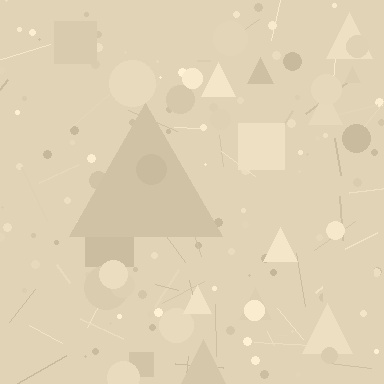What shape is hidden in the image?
A triangle is hidden in the image.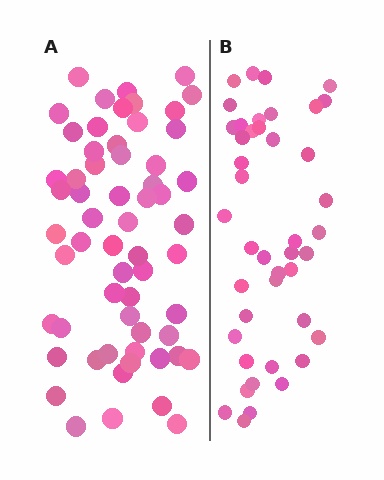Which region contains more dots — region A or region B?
Region A (the left region) has more dots.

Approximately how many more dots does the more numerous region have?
Region A has approximately 15 more dots than region B.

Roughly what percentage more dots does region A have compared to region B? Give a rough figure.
About 40% more.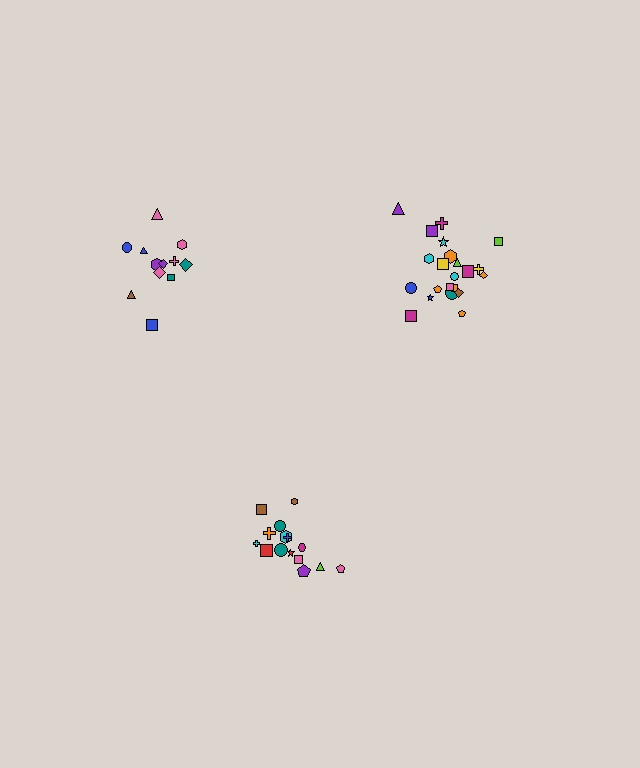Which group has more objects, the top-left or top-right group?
The top-right group.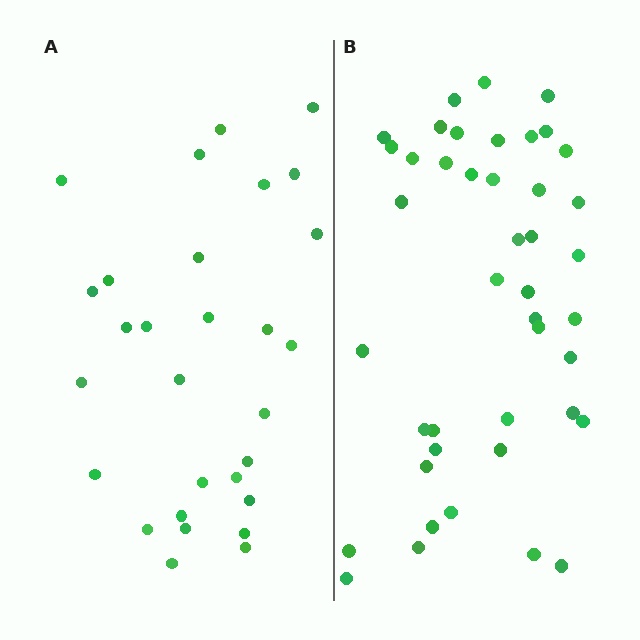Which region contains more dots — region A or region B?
Region B (the right region) has more dots.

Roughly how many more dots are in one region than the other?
Region B has approximately 15 more dots than region A.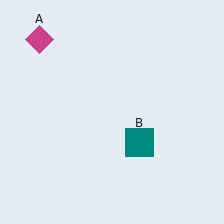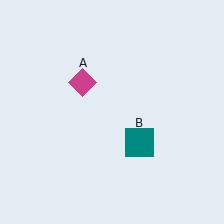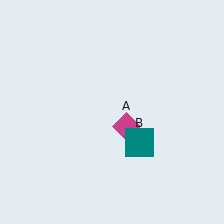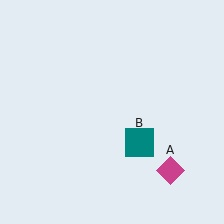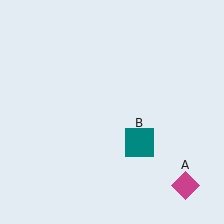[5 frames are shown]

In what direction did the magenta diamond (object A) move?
The magenta diamond (object A) moved down and to the right.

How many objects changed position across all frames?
1 object changed position: magenta diamond (object A).